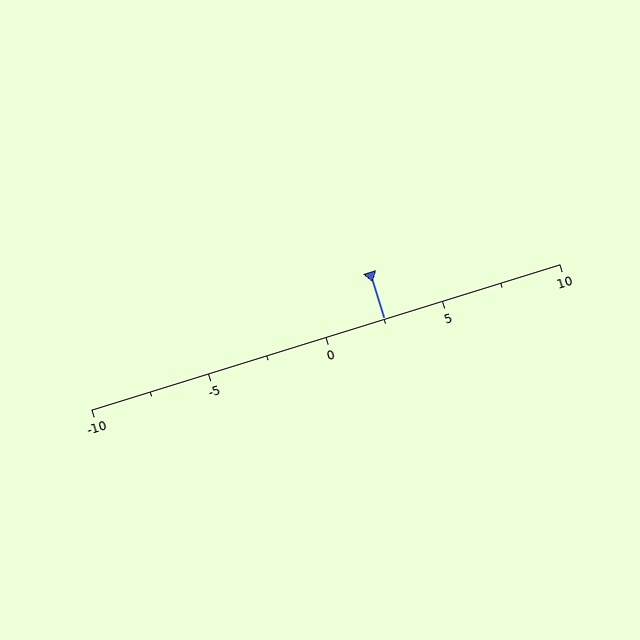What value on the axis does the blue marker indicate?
The marker indicates approximately 2.5.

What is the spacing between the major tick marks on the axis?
The major ticks are spaced 5 apart.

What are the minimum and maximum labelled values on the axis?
The axis runs from -10 to 10.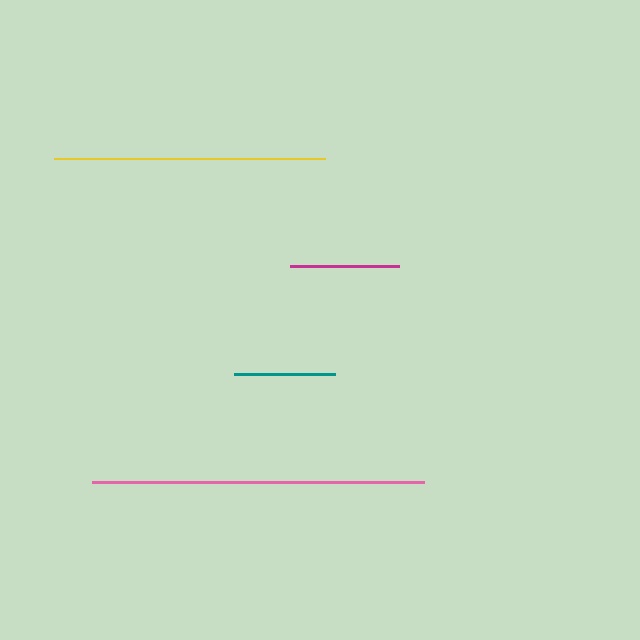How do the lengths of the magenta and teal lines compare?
The magenta and teal lines are approximately the same length.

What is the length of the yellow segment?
The yellow segment is approximately 271 pixels long.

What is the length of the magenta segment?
The magenta segment is approximately 109 pixels long.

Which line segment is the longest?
The pink line is the longest at approximately 333 pixels.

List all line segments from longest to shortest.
From longest to shortest: pink, yellow, magenta, teal.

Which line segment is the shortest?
The teal line is the shortest at approximately 101 pixels.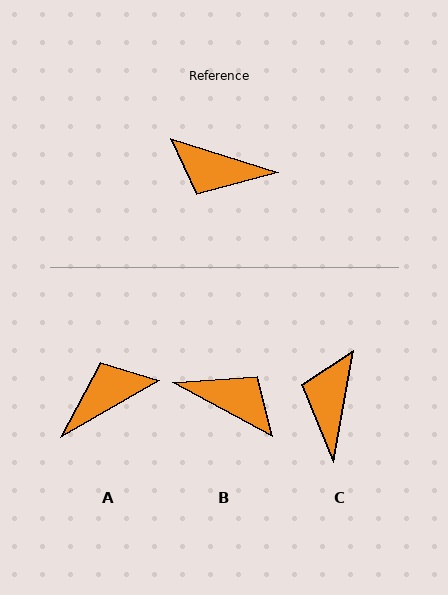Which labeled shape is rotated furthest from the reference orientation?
B, about 169 degrees away.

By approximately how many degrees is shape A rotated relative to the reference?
Approximately 132 degrees clockwise.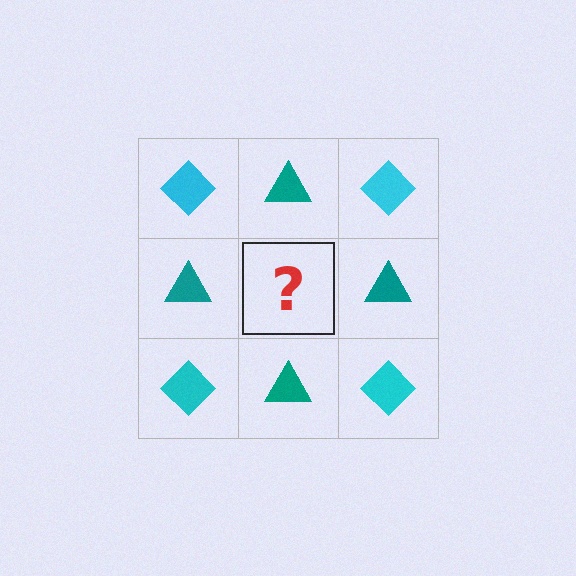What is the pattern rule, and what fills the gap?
The rule is that it alternates cyan diamond and teal triangle in a checkerboard pattern. The gap should be filled with a cyan diamond.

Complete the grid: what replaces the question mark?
The question mark should be replaced with a cyan diamond.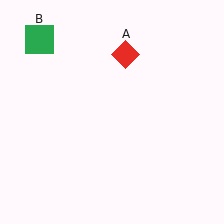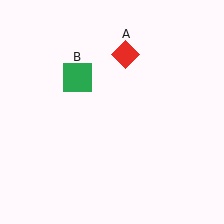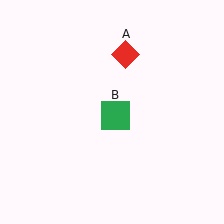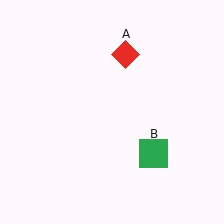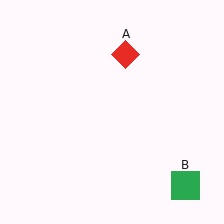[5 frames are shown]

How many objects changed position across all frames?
1 object changed position: green square (object B).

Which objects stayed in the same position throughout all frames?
Red diamond (object A) remained stationary.